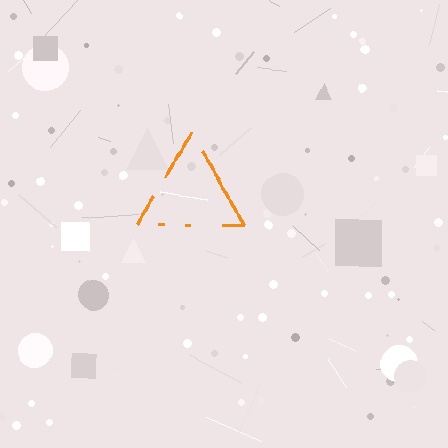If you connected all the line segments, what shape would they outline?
They would outline a triangle.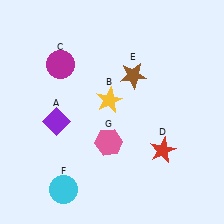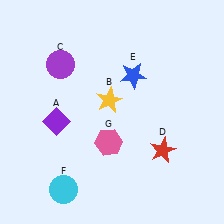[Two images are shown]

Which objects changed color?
C changed from magenta to purple. E changed from brown to blue.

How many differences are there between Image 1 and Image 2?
There are 2 differences between the two images.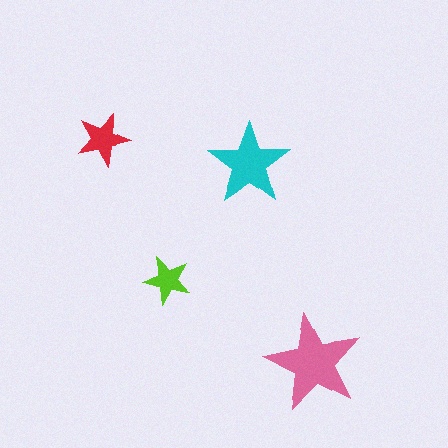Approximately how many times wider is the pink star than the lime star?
About 2 times wider.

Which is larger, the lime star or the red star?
The red one.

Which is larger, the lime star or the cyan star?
The cyan one.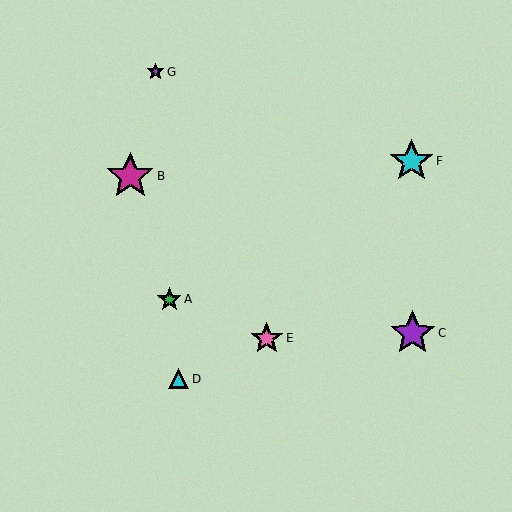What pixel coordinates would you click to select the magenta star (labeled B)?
Click at (130, 176) to select the magenta star B.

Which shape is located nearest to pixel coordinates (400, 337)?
The purple star (labeled C) at (413, 333) is nearest to that location.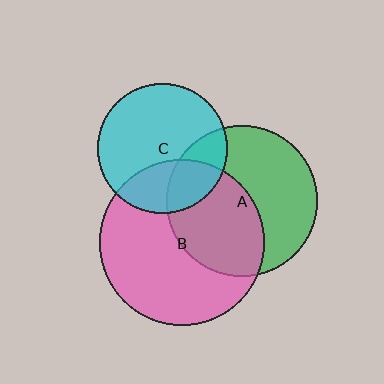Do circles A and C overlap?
Yes.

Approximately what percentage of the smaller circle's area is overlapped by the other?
Approximately 25%.